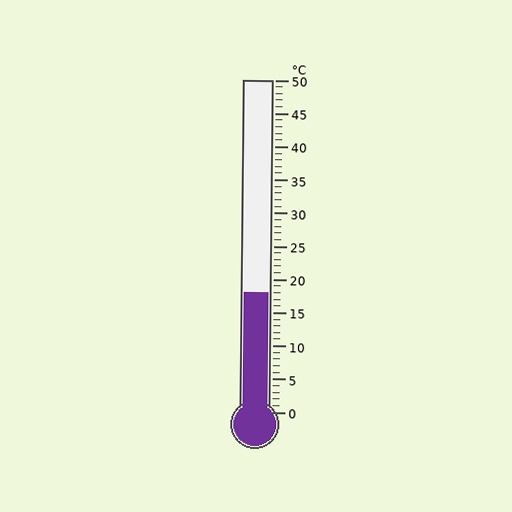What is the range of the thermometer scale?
The thermometer scale ranges from 0°C to 50°C.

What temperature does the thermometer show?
The thermometer shows approximately 18°C.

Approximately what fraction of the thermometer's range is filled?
The thermometer is filled to approximately 35% of its range.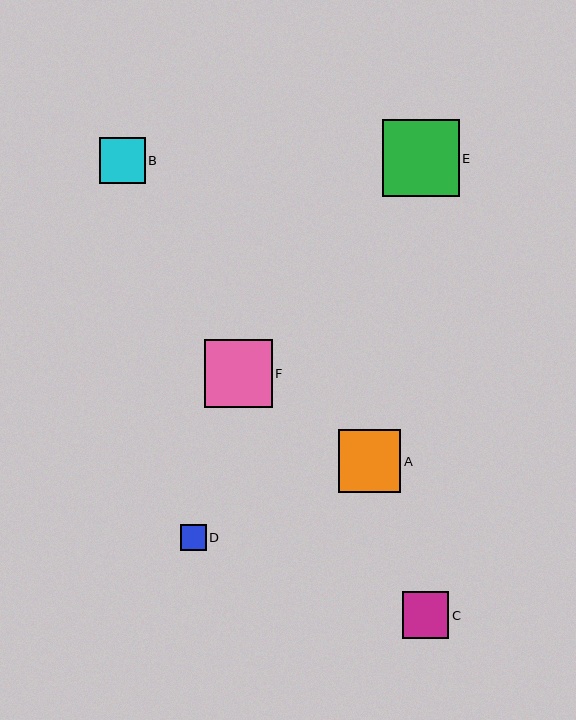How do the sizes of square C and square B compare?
Square C and square B are approximately the same size.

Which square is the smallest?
Square D is the smallest with a size of approximately 26 pixels.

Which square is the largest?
Square E is the largest with a size of approximately 77 pixels.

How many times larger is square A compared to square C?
Square A is approximately 1.3 times the size of square C.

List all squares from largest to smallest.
From largest to smallest: E, F, A, C, B, D.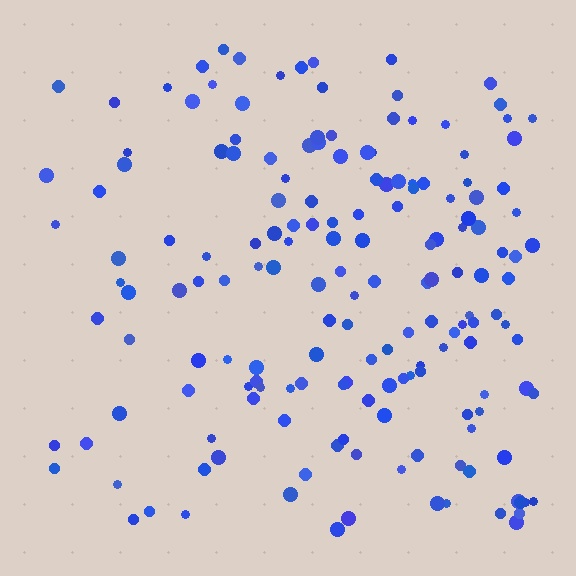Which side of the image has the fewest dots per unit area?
The left.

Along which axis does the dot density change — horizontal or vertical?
Horizontal.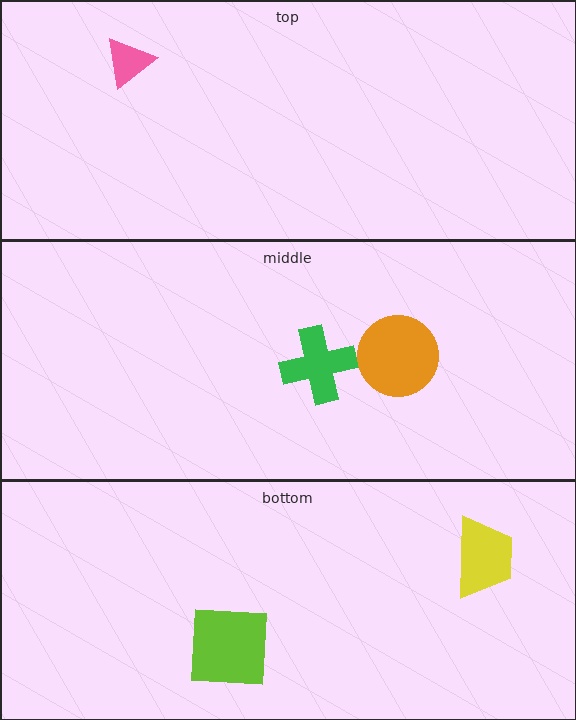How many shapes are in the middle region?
2.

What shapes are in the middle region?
The green cross, the orange circle.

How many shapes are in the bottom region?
2.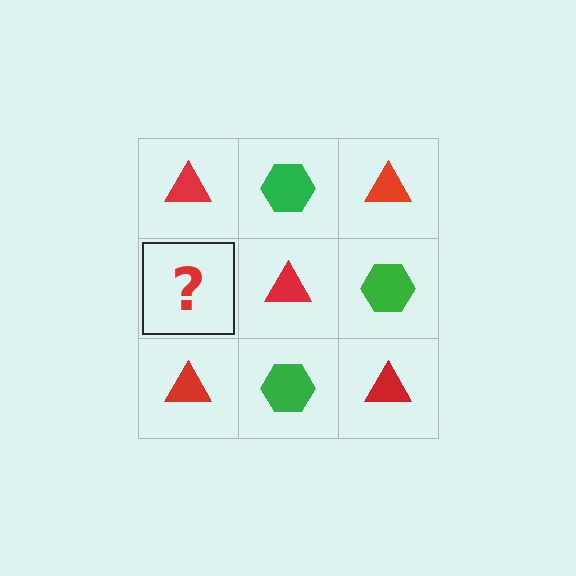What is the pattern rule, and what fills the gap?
The rule is that it alternates red triangle and green hexagon in a checkerboard pattern. The gap should be filled with a green hexagon.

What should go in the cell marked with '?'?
The missing cell should contain a green hexagon.